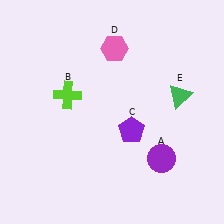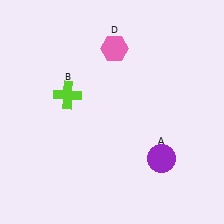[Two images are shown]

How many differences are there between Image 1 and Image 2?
There are 2 differences between the two images.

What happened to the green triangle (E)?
The green triangle (E) was removed in Image 2. It was in the top-right area of Image 1.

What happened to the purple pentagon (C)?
The purple pentagon (C) was removed in Image 2. It was in the bottom-right area of Image 1.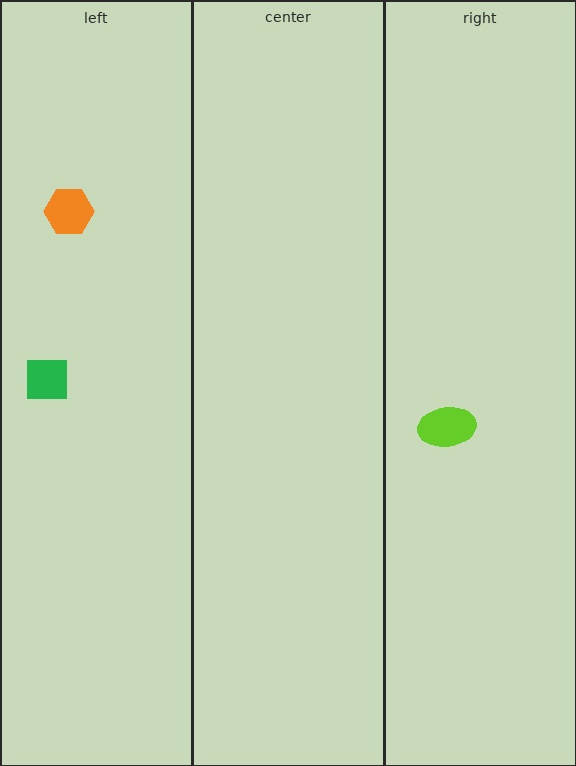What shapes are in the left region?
The orange hexagon, the green square.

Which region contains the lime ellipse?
The right region.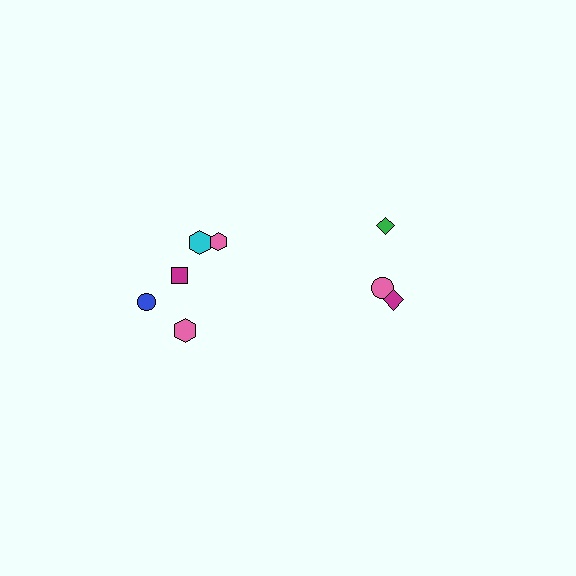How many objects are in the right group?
There are 3 objects.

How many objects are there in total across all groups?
There are 8 objects.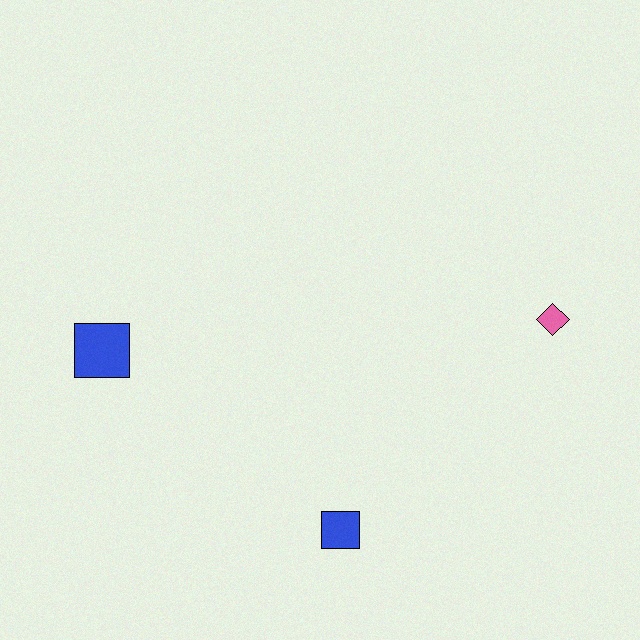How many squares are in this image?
There are 2 squares.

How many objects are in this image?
There are 3 objects.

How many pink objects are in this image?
There is 1 pink object.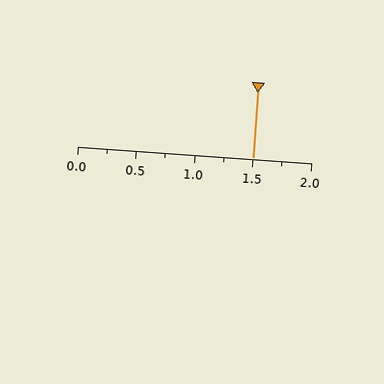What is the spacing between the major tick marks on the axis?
The major ticks are spaced 0.5 apart.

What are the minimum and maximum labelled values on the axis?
The axis runs from 0.0 to 2.0.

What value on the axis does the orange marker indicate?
The marker indicates approximately 1.5.